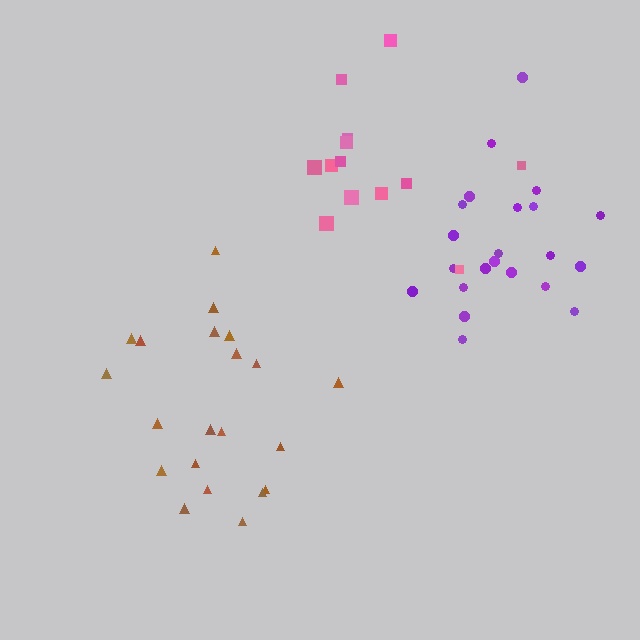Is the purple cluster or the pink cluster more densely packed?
Purple.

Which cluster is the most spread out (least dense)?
Pink.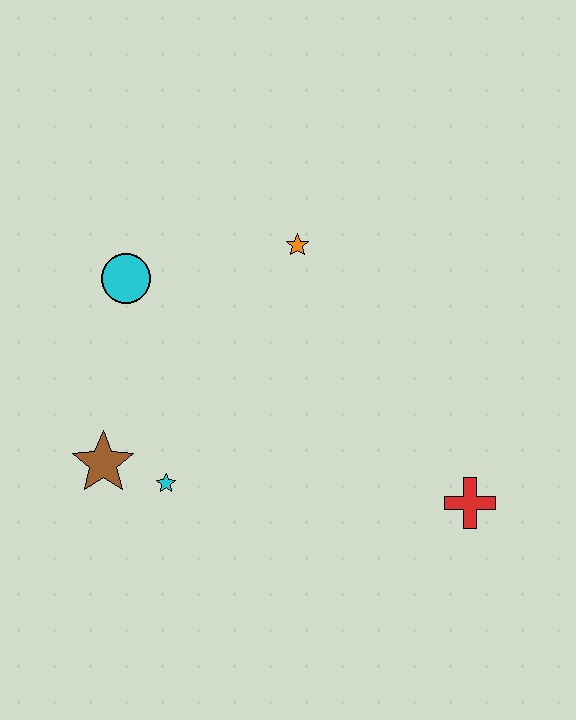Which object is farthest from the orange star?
The red cross is farthest from the orange star.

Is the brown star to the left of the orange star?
Yes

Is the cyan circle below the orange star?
Yes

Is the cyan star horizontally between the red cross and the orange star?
No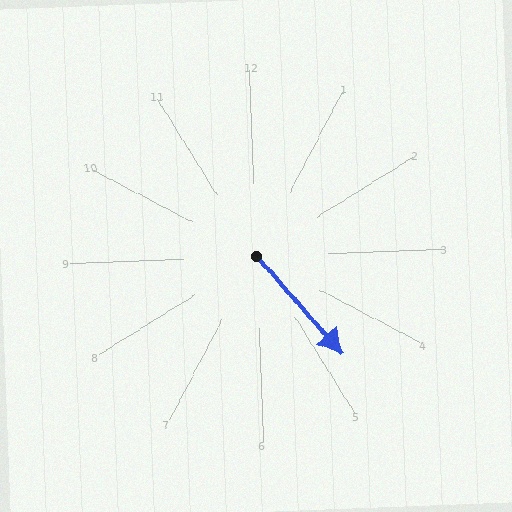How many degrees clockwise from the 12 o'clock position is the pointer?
Approximately 141 degrees.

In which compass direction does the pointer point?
Southeast.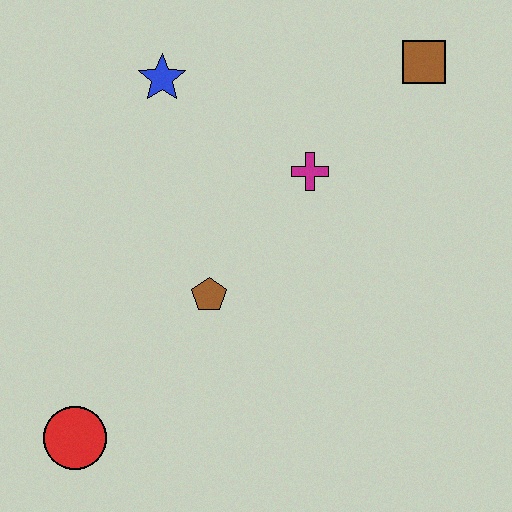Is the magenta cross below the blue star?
Yes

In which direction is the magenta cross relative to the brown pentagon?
The magenta cross is above the brown pentagon.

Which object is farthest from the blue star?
The red circle is farthest from the blue star.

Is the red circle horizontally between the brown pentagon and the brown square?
No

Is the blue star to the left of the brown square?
Yes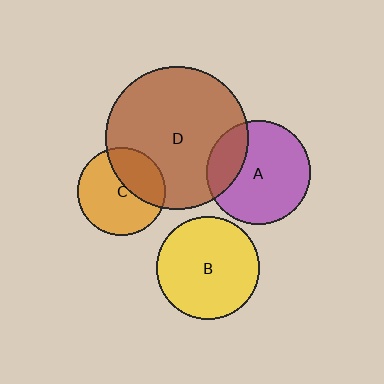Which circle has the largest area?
Circle D (brown).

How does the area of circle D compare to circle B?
Approximately 1.9 times.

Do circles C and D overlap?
Yes.